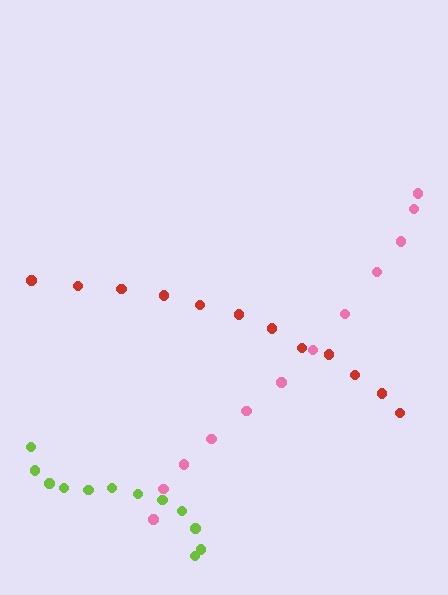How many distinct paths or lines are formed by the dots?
There are 3 distinct paths.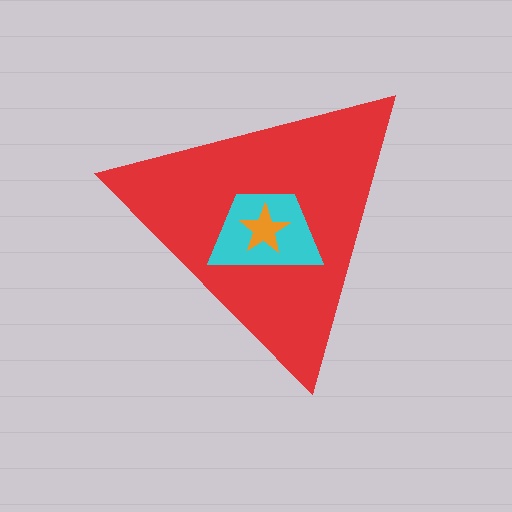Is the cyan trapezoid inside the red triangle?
Yes.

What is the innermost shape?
The orange star.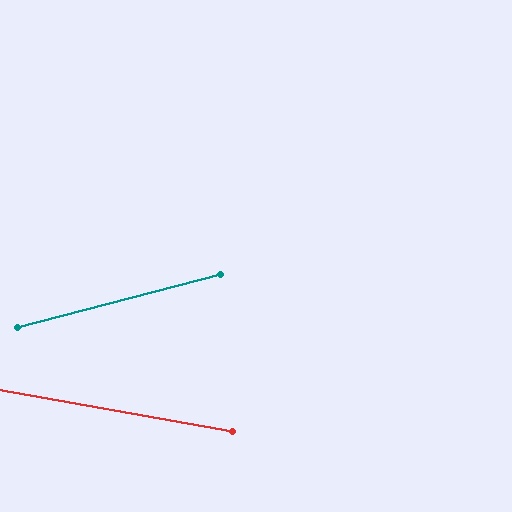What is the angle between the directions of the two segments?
Approximately 25 degrees.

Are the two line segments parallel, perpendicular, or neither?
Neither parallel nor perpendicular — they differ by about 25°.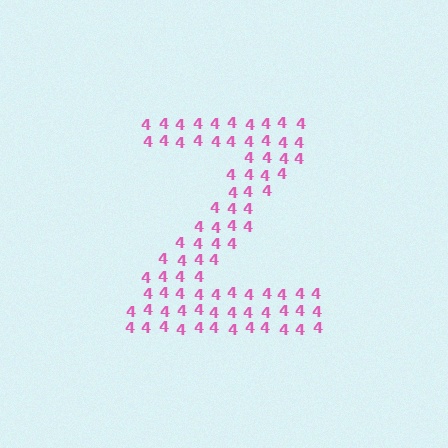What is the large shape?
The large shape is the letter Z.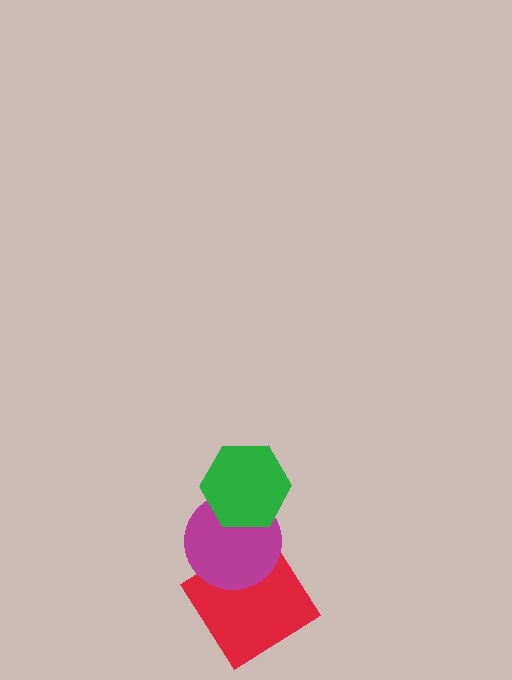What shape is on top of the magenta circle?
The green hexagon is on top of the magenta circle.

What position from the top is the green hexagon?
The green hexagon is 1st from the top.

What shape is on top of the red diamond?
The magenta circle is on top of the red diamond.